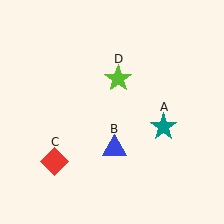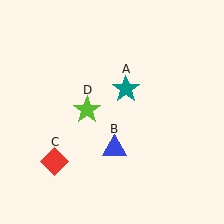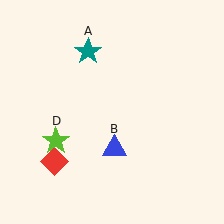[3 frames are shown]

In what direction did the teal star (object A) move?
The teal star (object A) moved up and to the left.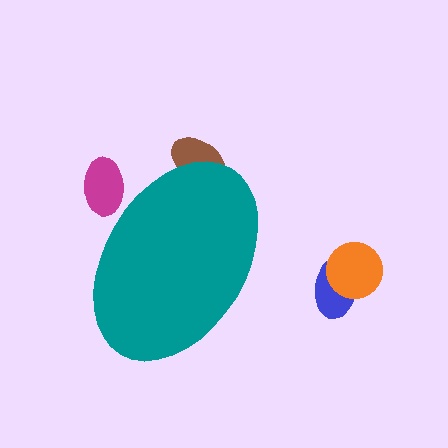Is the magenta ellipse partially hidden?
Yes, the magenta ellipse is partially hidden behind the teal ellipse.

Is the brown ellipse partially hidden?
Yes, the brown ellipse is partially hidden behind the teal ellipse.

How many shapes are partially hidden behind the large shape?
2 shapes are partially hidden.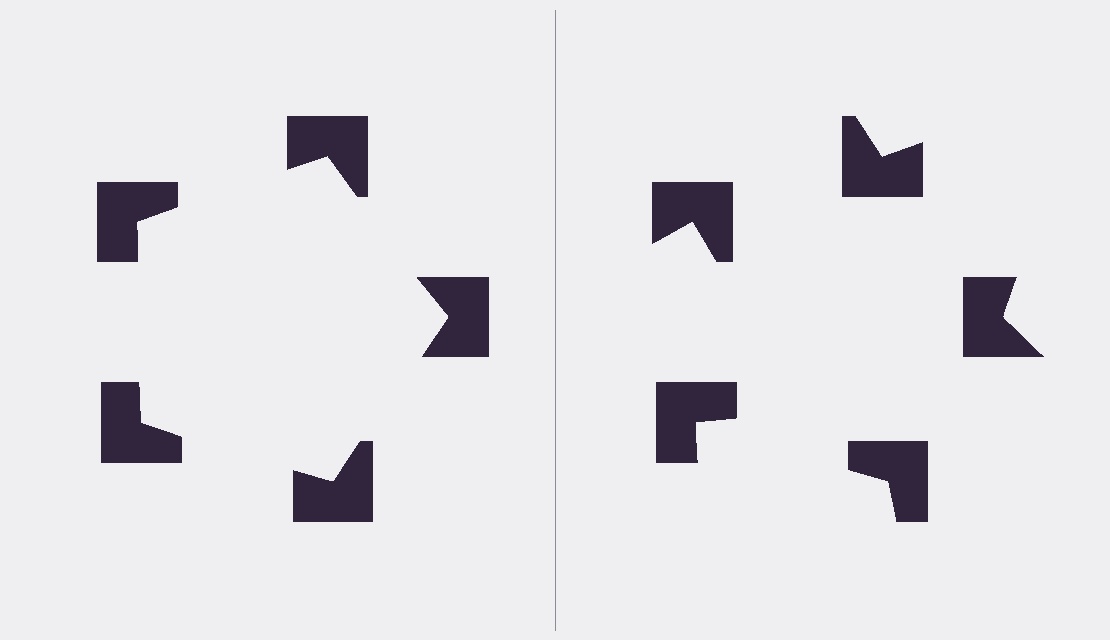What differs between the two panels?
The notched squares are positioned identically on both sides; only the wedge orientations differ. On the left they align to a pentagon; on the right they are misaligned.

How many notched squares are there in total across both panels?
10 — 5 on each side.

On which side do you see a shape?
An illusory pentagon appears on the left side. On the right side the wedge cuts are rotated, so no coherent shape forms.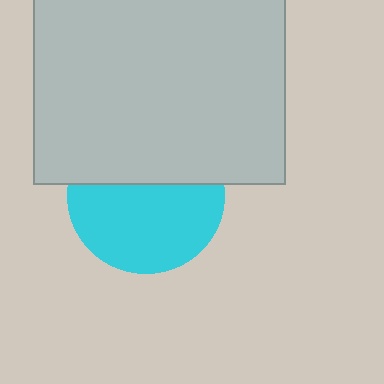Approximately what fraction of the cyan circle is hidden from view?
Roughly 42% of the cyan circle is hidden behind the light gray rectangle.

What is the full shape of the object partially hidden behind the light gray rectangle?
The partially hidden object is a cyan circle.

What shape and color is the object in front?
The object in front is a light gray rectangle.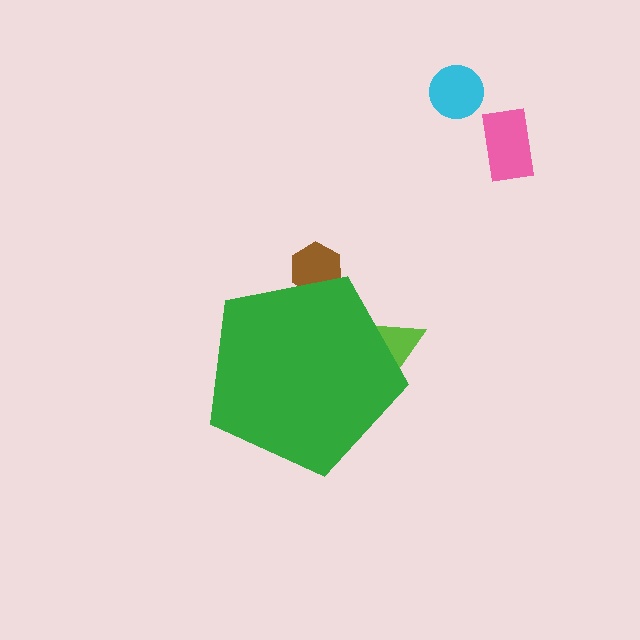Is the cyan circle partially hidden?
No, the cyan circle is fully visible.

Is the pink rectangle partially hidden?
No, the pink rectangle is fully visible.